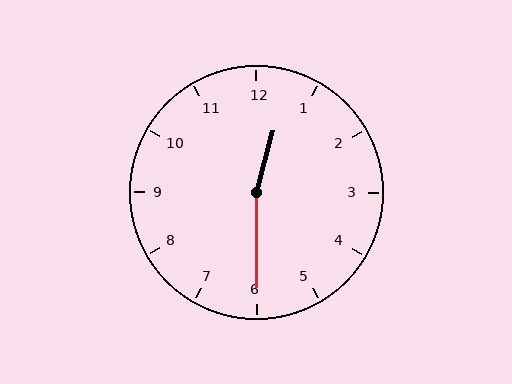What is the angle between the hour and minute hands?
Approximately 165 degrees.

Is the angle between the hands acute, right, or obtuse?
It is obtuse.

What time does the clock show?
12:30.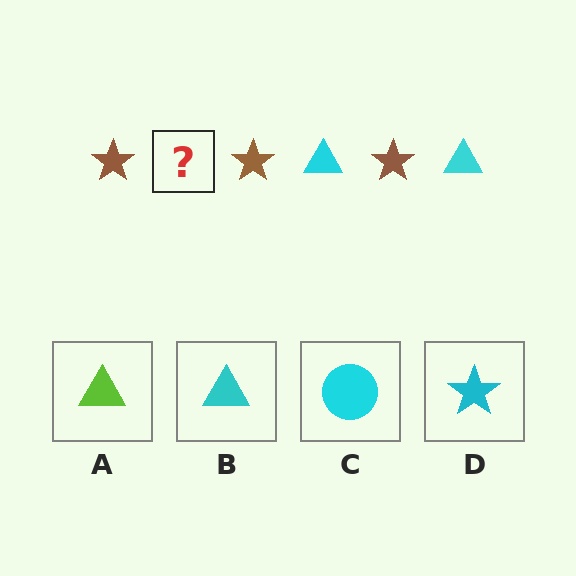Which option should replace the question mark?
Option B.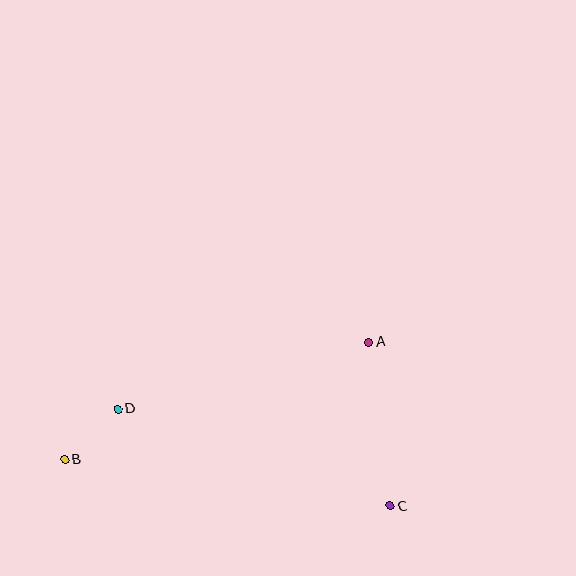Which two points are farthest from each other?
Points B and C are farthest from each other.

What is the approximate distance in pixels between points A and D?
The distance between A and D is approximately 259 pixels.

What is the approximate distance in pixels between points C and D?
The distance between C and D is approximately 289 pixels.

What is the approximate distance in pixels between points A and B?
The distance between A and B is approximately 326 pixels.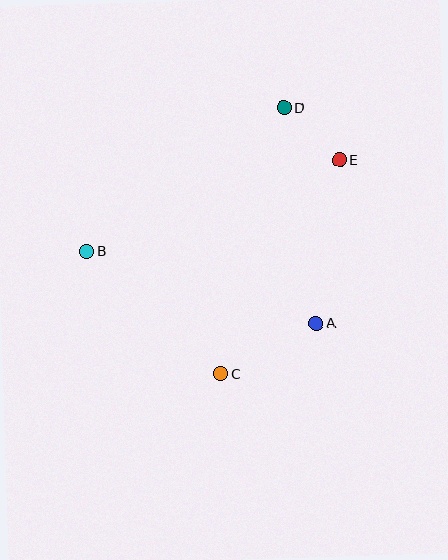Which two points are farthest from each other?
Points C and D are farthest from each other.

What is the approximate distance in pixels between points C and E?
The distance between C and E is approximately 245 pixels.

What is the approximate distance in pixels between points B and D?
The distance between B and D is approximately 244 pixels.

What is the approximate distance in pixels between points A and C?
The distance between A and C is approximately 108 pixels.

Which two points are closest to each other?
Points D and E are closest to each other.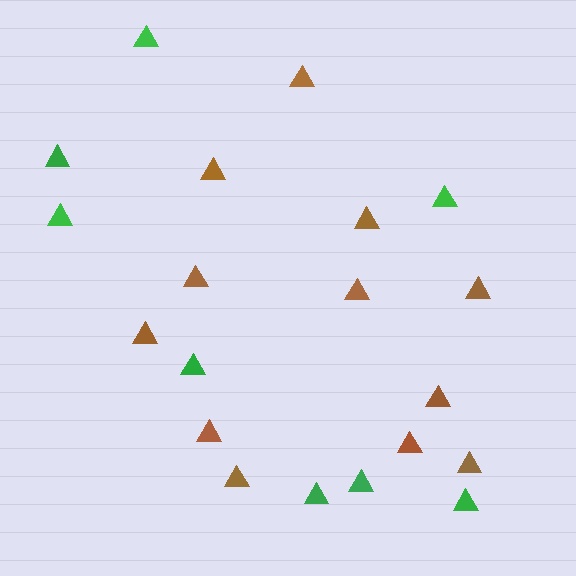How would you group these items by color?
There are 2 groups: one group of brown triangles (12) and one group of green triangles (8).